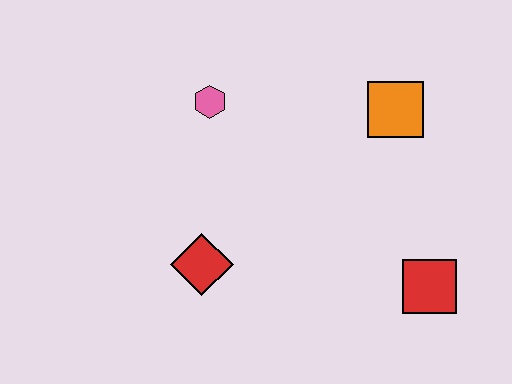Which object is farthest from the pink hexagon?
The red square is farthest from the pink hexagon.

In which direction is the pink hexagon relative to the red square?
The pink hexagon is to the left of the red square.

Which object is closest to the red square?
The orange square is closest to the red square.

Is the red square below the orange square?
Yes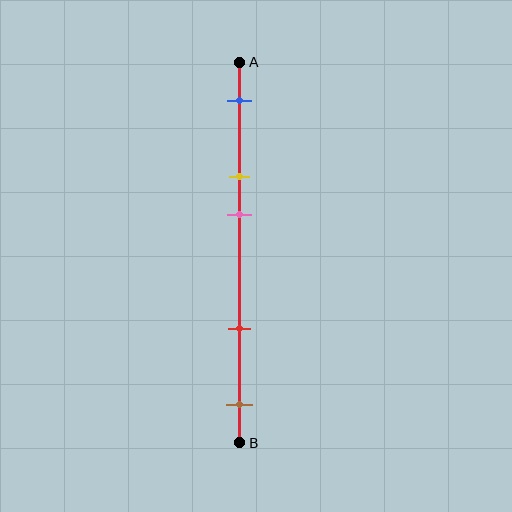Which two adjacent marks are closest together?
The yellow and pink marks are the closest adjacent pair.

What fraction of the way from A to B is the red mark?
The red mark is approximately 70% (0.7) of the way from A to B.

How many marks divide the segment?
There are 5 marks dividing the segment.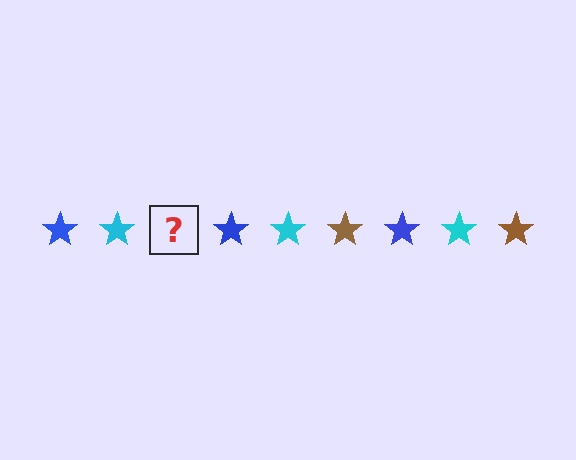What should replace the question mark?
The question mark should be replaced with a brown star.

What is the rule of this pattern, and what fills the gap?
The rule is that the pattern cycles through blue, cyan, brown stars. The gap should be filled with a brown star.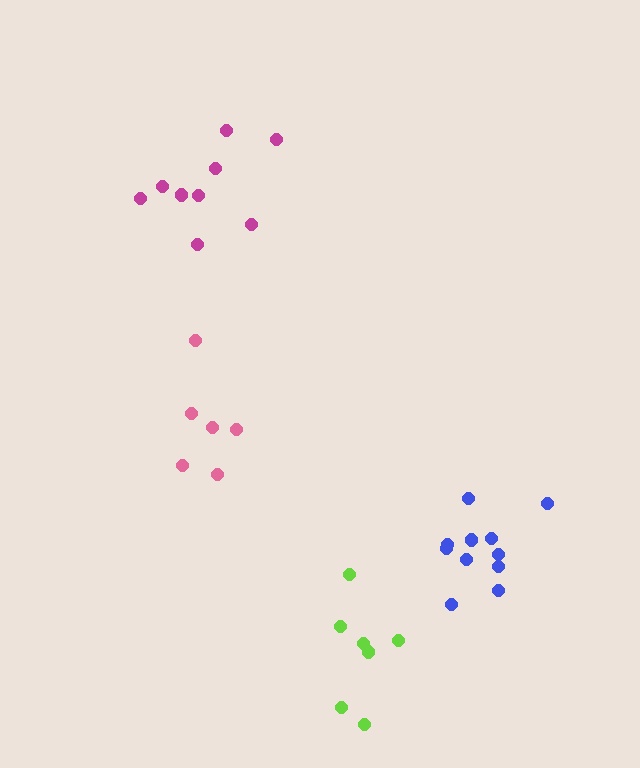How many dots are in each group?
Group 1: 7 dots, Group 2: 11 dots, Group 3: 6 dots, Group 4: 9 dots (33 total).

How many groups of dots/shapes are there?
There are 4 groups.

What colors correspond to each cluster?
The clusters are colored: lime, blue, pink, magenta.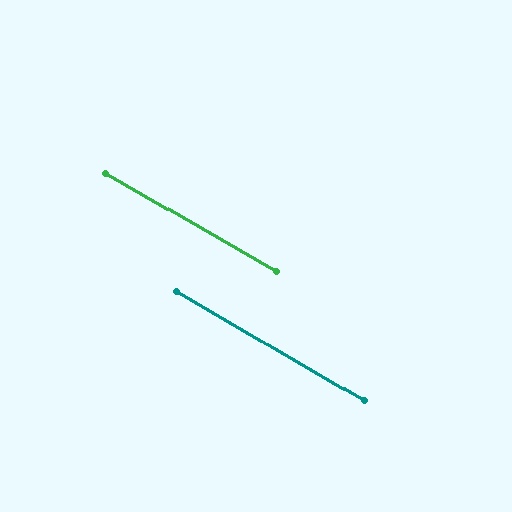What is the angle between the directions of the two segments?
Approximately 0 degrees.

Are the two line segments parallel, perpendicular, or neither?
Parallel — their directions differ by only 0.4°.